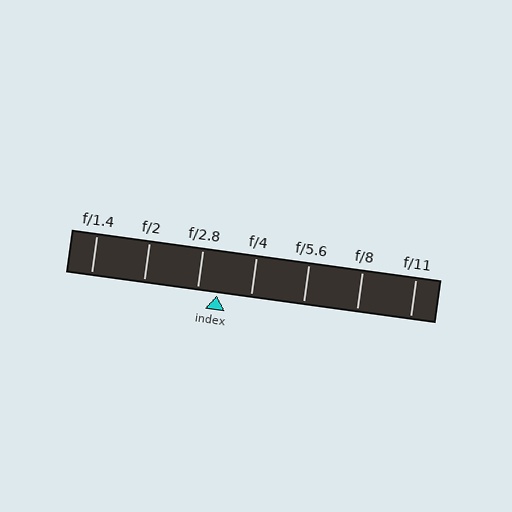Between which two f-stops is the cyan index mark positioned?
The index mark is between f/2.8 and f/4.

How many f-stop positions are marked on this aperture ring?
There are 7 f-stop positions marked.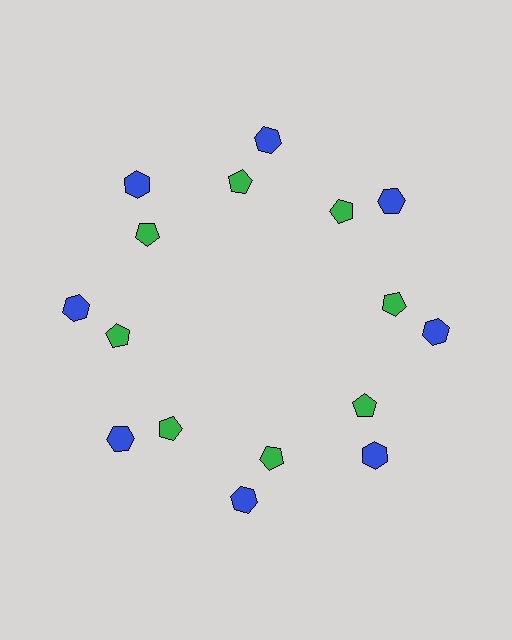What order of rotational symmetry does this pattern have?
This pattern has 8-fold rotational symmetry.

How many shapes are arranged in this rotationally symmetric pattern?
There are 16 shapes, arranged in 8 groups of 2.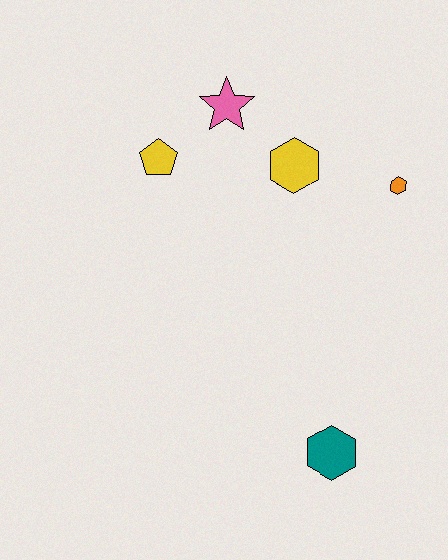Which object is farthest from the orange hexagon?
The teal hexagon is farthest from the orange hexagon.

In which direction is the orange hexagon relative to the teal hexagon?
The orange hexagon is above the teal hexagon.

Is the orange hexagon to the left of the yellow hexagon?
No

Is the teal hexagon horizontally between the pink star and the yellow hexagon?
No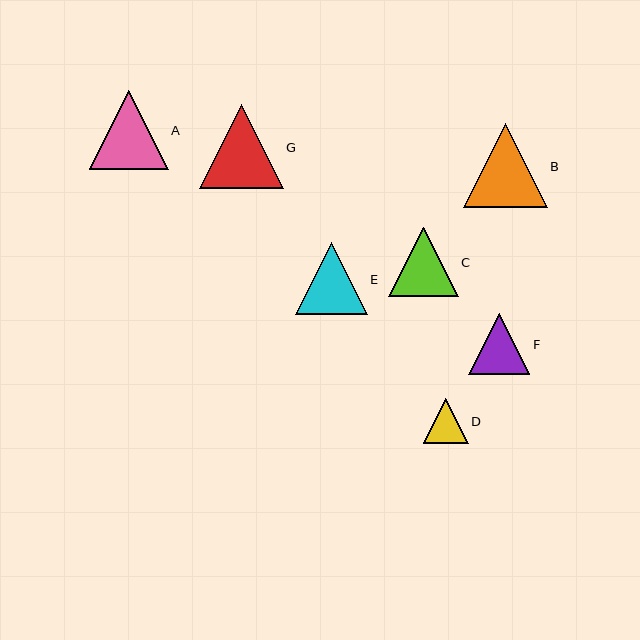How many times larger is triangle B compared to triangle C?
Triangle B is approximately 1.2 times the size of triangle C.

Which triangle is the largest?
Triangle G is the largest with a size of approximately 84 pixels.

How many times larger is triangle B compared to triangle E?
Triangle B is approximately 1.2 times the size of triangle E.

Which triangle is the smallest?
Triangle D is the smallest with a size of approximately 45 pixels.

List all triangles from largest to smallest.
From largest to smallest: G, B, A, E, C, F, D.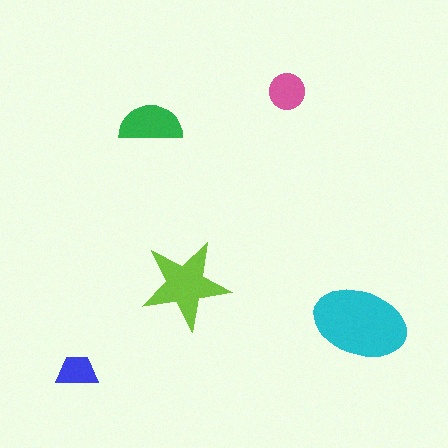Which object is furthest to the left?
The blue trapezoid is leftmost.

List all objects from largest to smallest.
The cyan ellipse, the lime star, the green semicircle, the pink circle, the blue trapezoid.